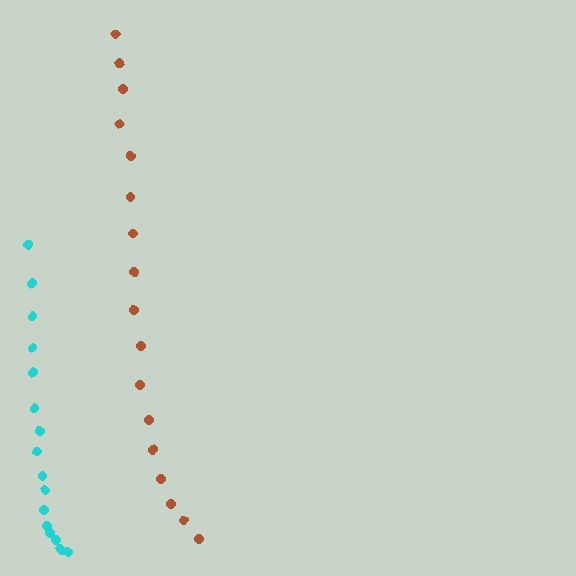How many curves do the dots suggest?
There are 2 distinct paths.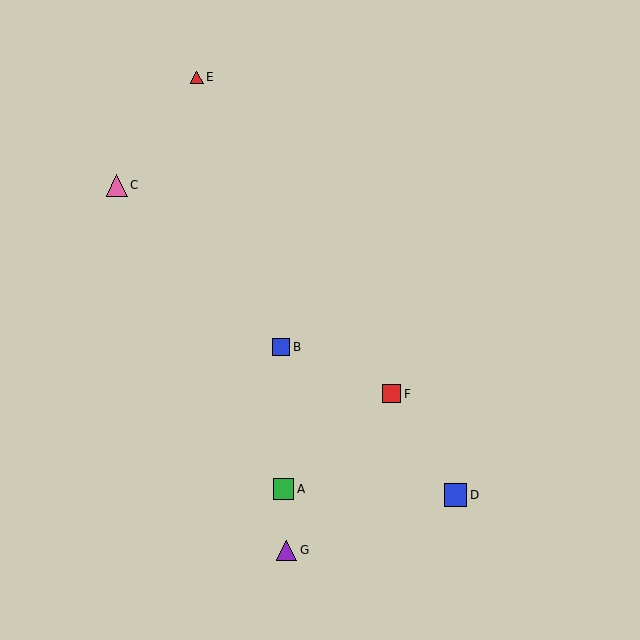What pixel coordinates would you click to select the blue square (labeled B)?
Click at (281, 347) to select the blue square B.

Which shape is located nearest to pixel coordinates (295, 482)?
The green square (labeled A) at (284, 489) is nearest to that location.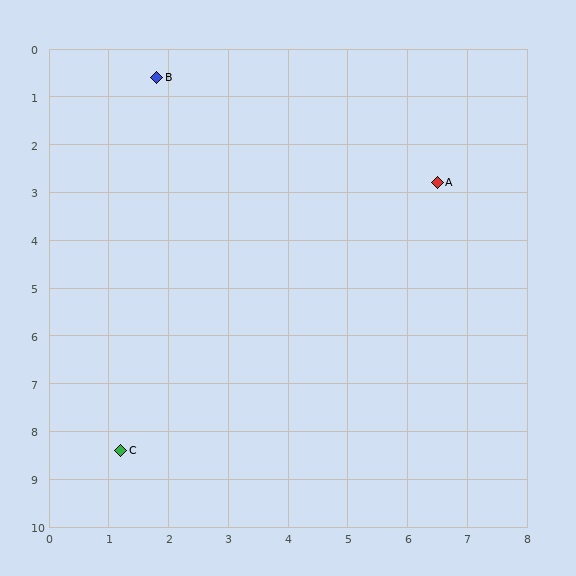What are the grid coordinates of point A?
Point A is at approximately (6.5, 2.8).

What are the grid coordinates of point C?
Point C is at approximately (1.2, 8.4).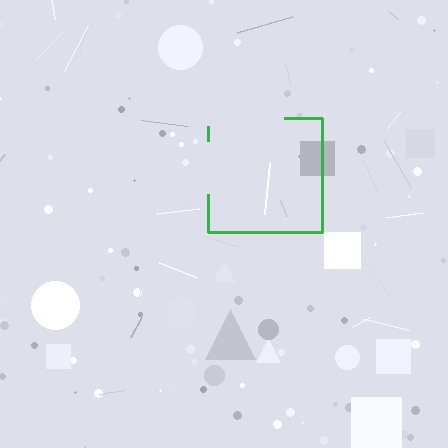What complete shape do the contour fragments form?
The contour fragments form a square.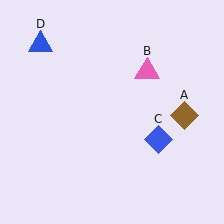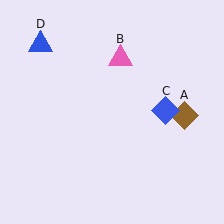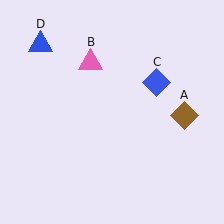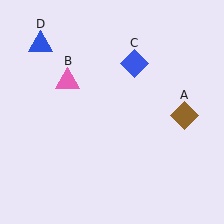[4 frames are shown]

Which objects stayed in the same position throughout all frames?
Brown diamond (object A) and blue triangle (object D) remained stationary.